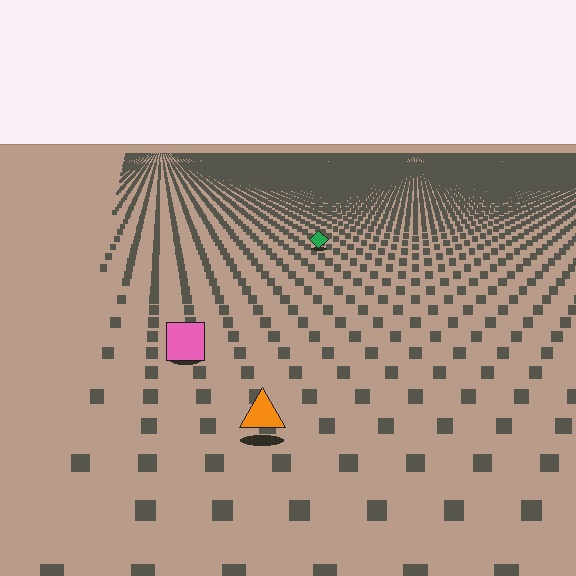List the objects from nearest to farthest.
From nearest to farthest: the orange triangle, the pink square, the green diamond.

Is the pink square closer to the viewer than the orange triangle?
No. The orange triangle is closer — you can tell from the texture gradient: the ground texture is coarser near it.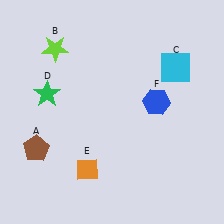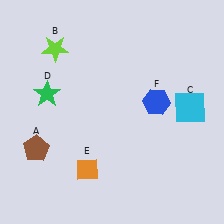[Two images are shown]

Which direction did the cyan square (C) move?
The cyan square (C) moved down.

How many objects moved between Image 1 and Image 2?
1 object moved between the two images.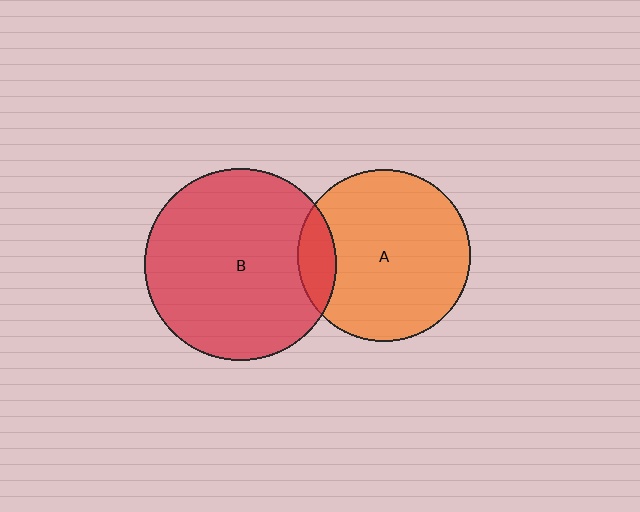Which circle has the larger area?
Circle B (red).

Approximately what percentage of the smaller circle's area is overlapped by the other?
Approximately 10%.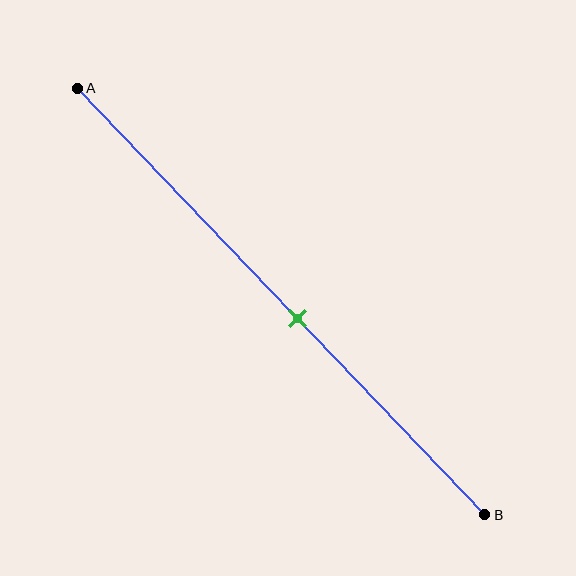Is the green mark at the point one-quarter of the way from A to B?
No, the mark is at about 55% from A, not at the 25% one-quarter point.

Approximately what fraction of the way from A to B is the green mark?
The green mark is approximately 55% of the way from A to B.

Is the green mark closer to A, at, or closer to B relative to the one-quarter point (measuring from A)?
The green mark is closer to point B than the one-quarter point of segment AB.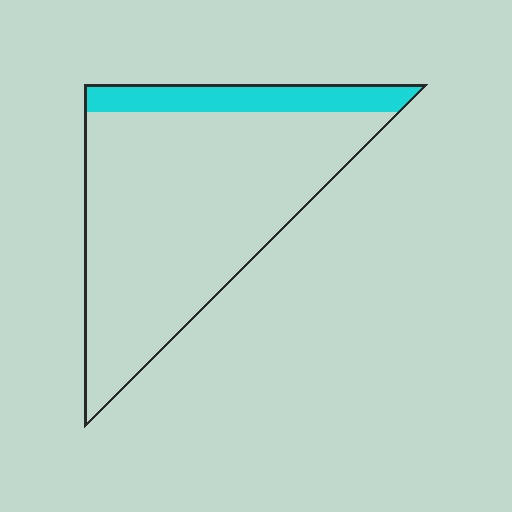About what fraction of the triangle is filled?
About one sixth (1/6).